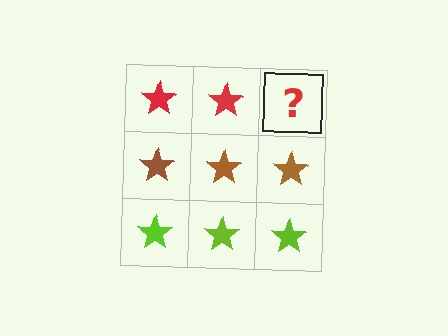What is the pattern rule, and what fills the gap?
The rule is that each row has a consistent color. The gap should be filled with a red star.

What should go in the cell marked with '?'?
The missing cell should contain a red star.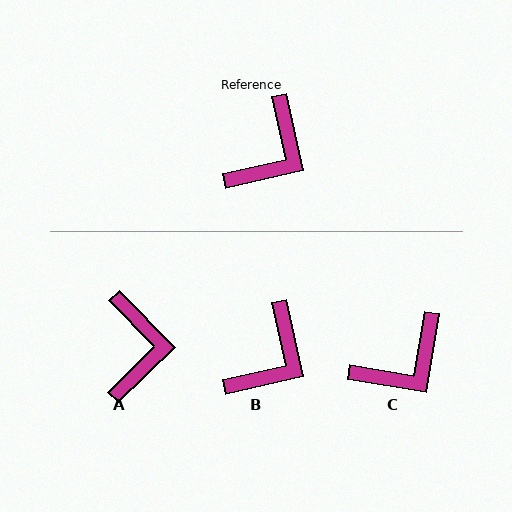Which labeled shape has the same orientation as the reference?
B.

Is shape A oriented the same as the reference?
No, it is off by about 32 degrees.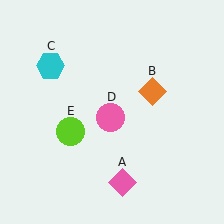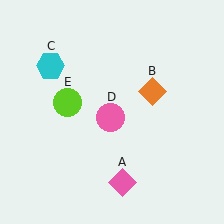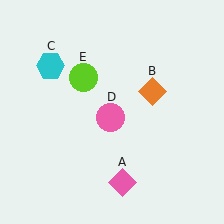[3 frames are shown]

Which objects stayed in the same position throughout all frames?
Pink diamond (object A) and orange diamond (object B) and cyan hexagon (object C) and pink circle (object D) remained stationary.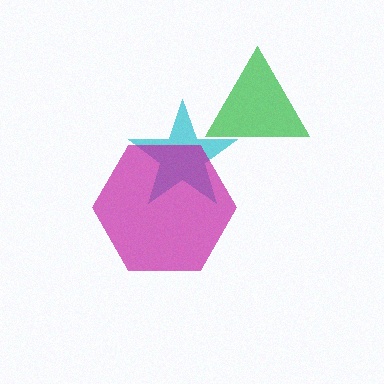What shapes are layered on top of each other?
The layered shapes are: a cyan star, a magenta hexagon, a green triangle.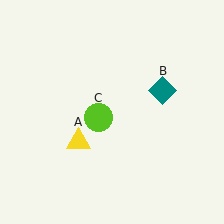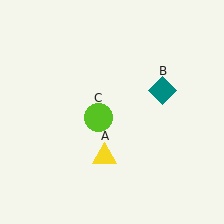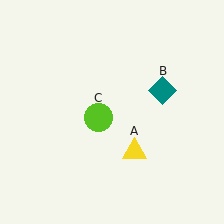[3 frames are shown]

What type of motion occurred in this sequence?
The yellow triangle (object A) rotated counterclockwise around the center of the scene.